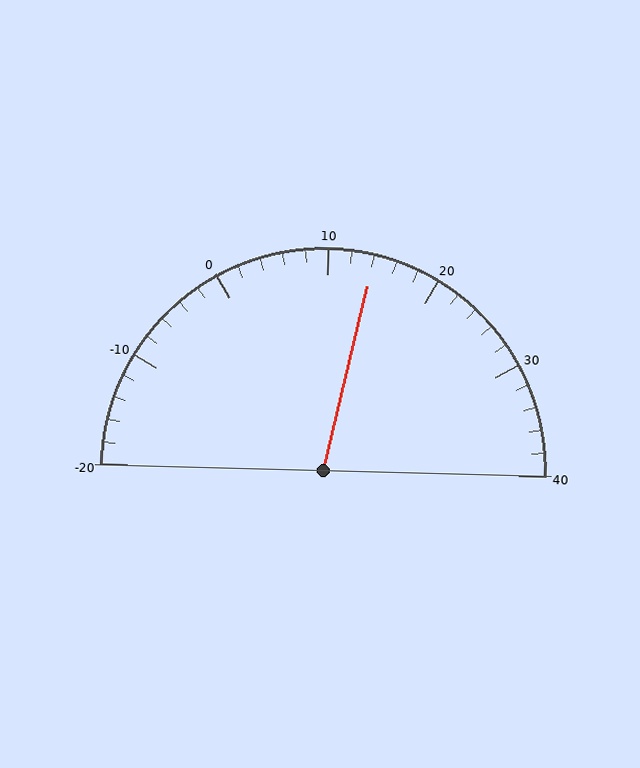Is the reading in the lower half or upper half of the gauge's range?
The reading is in the upper half of the range (-20 to 40).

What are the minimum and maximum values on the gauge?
The gauge ranges from -20 to 40.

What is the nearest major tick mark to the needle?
The nearest major tick mark is 10.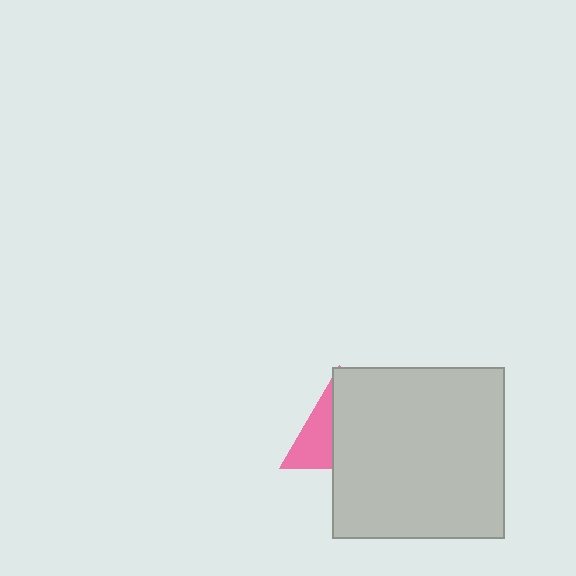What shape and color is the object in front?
The object in front is a light gray square.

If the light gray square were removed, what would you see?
You would see the complete pink triangle.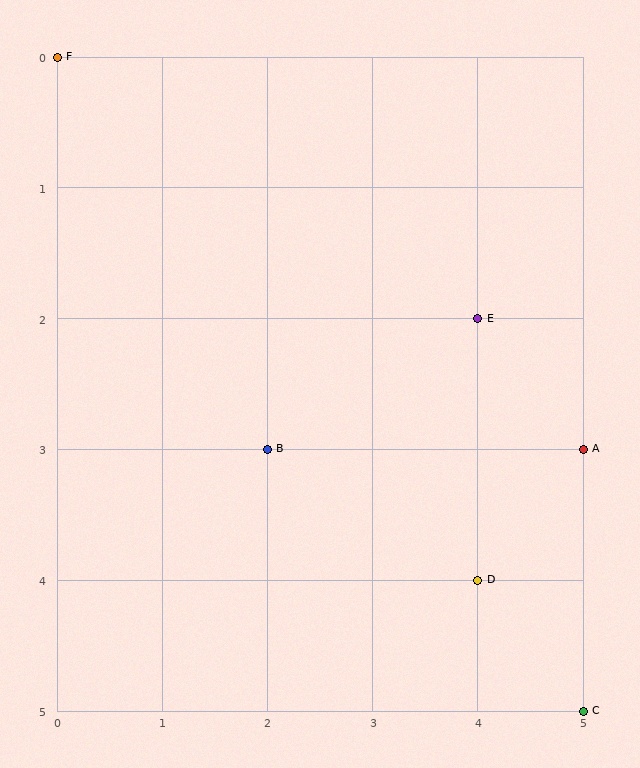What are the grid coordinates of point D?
Point D is at grid coordinates (4, 4).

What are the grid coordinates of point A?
Point A is at grid coordinates (5, 3).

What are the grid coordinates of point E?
Point E is at grid coordinates (4, 2).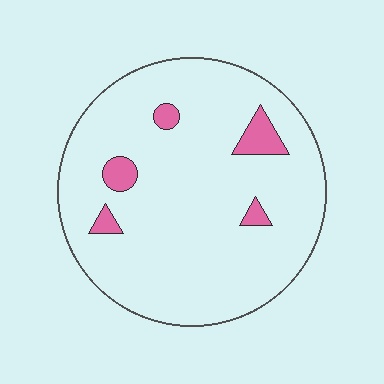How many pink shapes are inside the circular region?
5.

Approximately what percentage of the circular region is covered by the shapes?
Approximately 5%.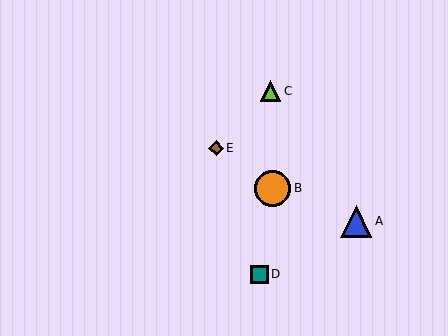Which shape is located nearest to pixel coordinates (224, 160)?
The brown diamond (labeled E) at (216, 148) is nearest to that location.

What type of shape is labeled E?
Shape E is a brown diamond.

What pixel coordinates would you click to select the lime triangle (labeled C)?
Click at (271, 91) to select the lime triangle C.